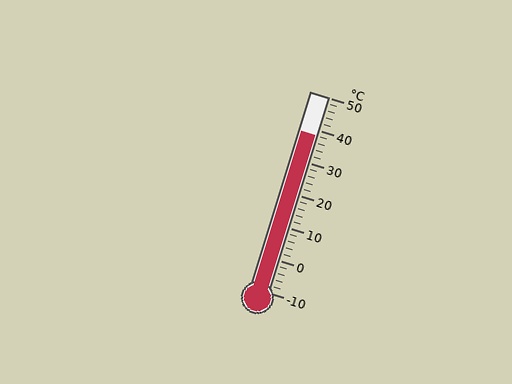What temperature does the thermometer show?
The thermometer shows approximately 38°C.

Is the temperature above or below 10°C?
The temperature is above 10°C.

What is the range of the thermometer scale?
The thermometer scale ranges from -10°C to 50°C.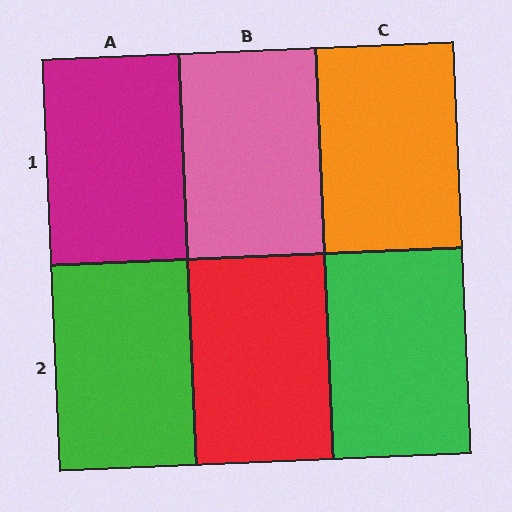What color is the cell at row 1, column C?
Orange.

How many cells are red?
1 cell is red.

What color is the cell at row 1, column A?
Magenta.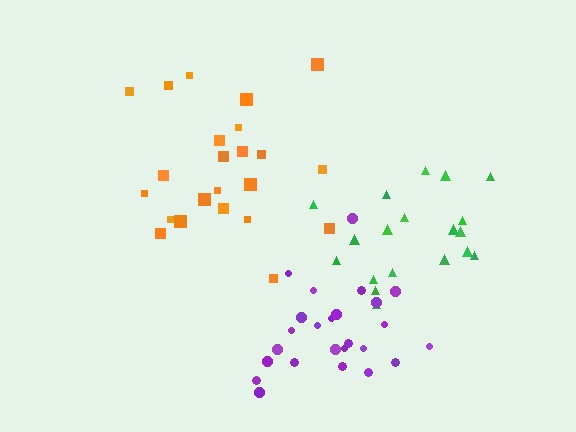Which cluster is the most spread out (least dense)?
Orange.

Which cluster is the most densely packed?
Purple.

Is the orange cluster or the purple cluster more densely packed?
Purple.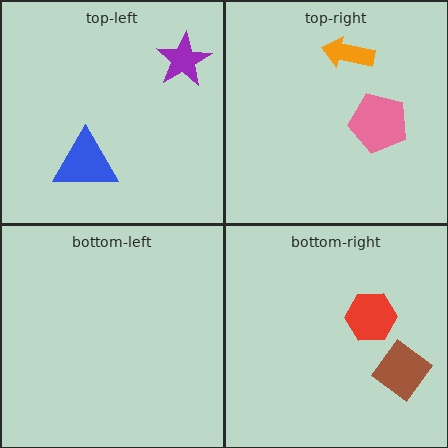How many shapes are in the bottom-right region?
2.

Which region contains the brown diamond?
The bottom-right region.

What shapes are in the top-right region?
The orange arrow, the pink pentagon.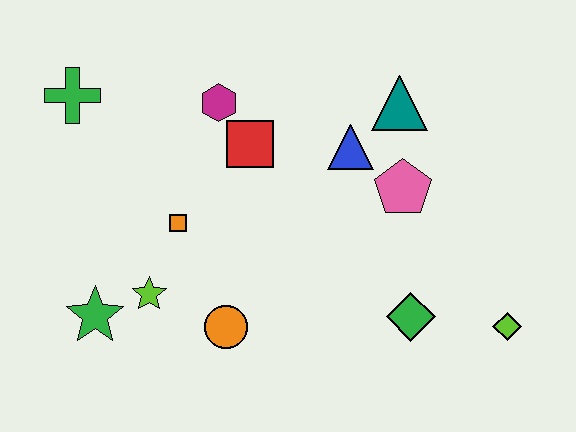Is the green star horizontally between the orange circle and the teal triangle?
No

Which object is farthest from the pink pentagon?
The green cross is farthest from the pink pentagon.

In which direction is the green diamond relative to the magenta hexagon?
The green diamond is below the magenta hexagon.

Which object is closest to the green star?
The lime star is closest to the green star.